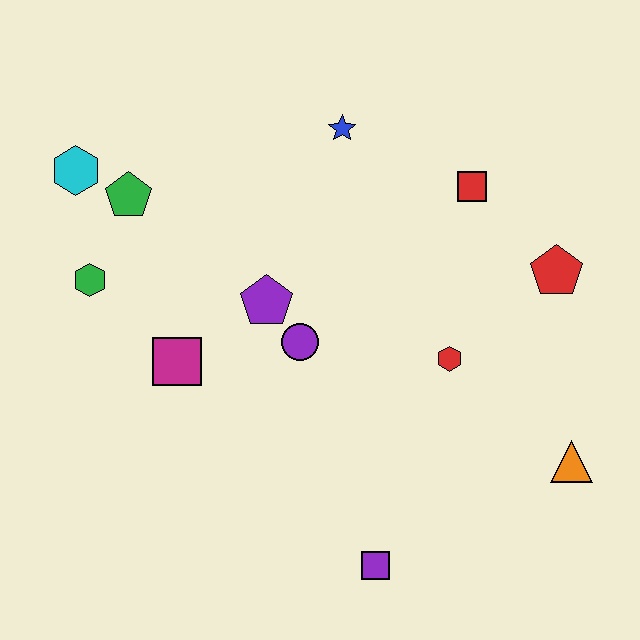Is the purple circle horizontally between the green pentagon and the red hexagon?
Yes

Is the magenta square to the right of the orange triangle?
No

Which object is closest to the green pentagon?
The cyan hexagon is closest to the green pentagon.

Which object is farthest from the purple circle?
The orange triangle is farthest from the purple circle.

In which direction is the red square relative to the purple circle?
The red square is to the right of the purple circle.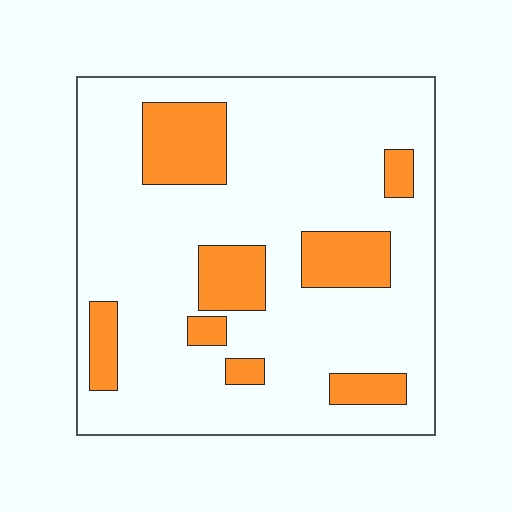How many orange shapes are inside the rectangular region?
8.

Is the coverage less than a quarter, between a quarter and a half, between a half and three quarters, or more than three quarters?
Less than a quarter.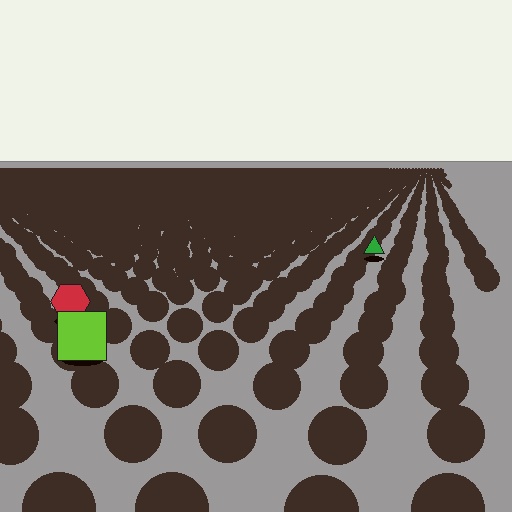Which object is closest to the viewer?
The lime square is closest. The texture marks near it are larger and more spread out.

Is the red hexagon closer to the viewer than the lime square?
No. The lime square is closer — you can tell from the texture gradient: the ground texture is coarser near it.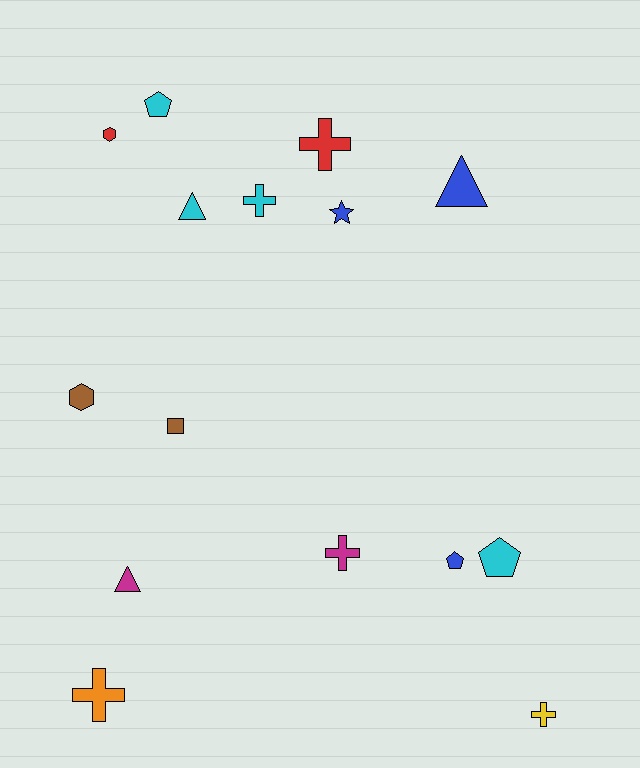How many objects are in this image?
There are 15 objects.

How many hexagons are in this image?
There are 2 hexagons.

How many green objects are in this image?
There are no green objects.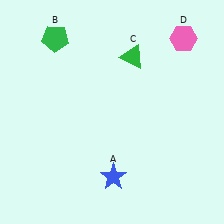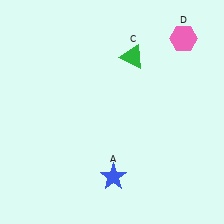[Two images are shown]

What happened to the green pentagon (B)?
The green pentagon (B) was removed in Image 2. It was in the top-left area of Image 1.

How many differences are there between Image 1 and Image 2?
There is 1 difference between the two images.